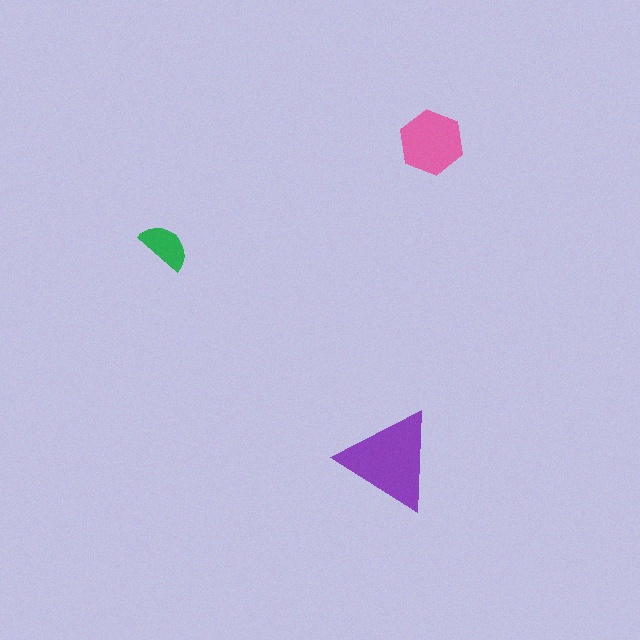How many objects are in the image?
There are 3 objects in the image.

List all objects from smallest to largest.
The green semicircle, the pink hexagon, the purple triangle.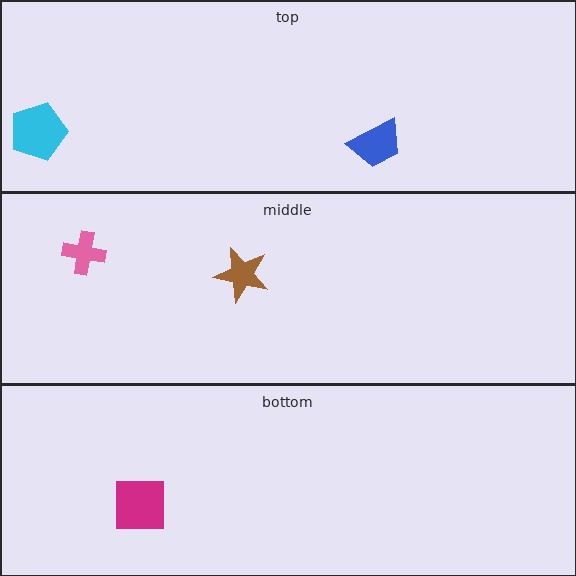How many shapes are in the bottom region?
1.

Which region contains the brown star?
The middle region.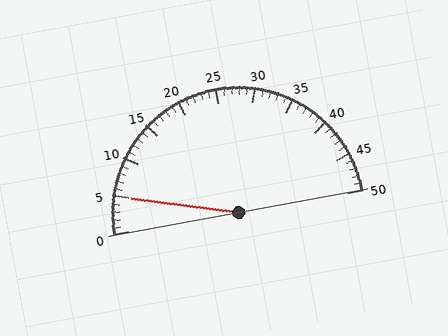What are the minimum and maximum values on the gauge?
The gauge ranges from 0 to 50.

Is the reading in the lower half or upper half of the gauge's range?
The reading is in the lower half of the range (0 to 50).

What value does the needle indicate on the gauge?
The needle indicates approximately 5.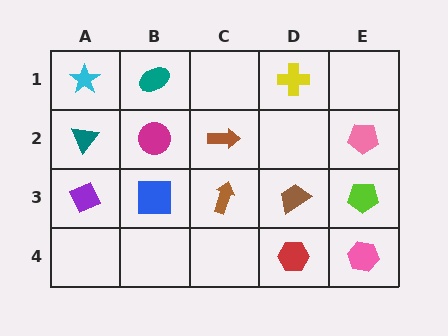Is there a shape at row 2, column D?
No, that cell is empty.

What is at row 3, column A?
A purple diamond.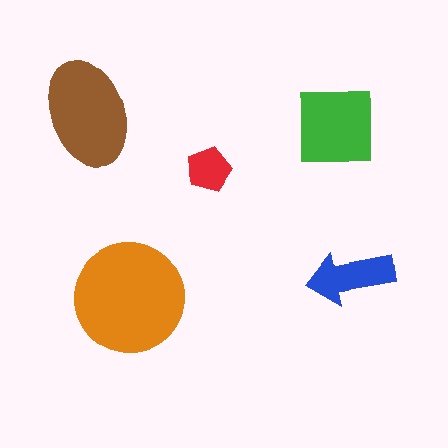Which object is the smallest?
The red pentagon.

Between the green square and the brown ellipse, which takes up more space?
The brown ellipse.